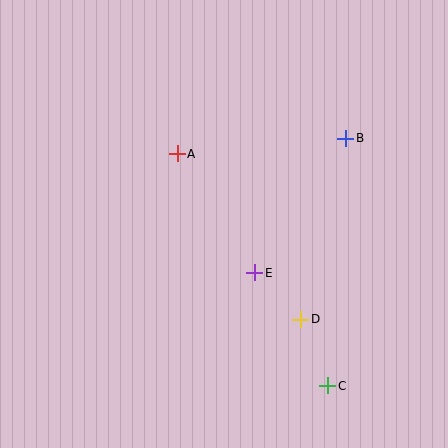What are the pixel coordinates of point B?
Point B is at (346, 138).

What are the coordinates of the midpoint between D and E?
The midpoint between D and E is at (278, 296).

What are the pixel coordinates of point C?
Point C is at (328, 386).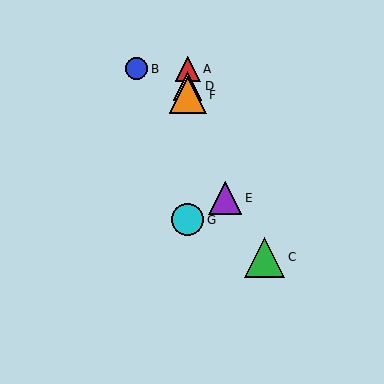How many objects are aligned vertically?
4 objects (A, D, F, G) are aligned vertically.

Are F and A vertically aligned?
Yes, both are at x≈188.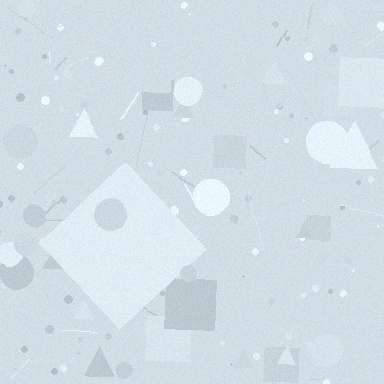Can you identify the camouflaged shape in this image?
The camouflaged shape is a diamond.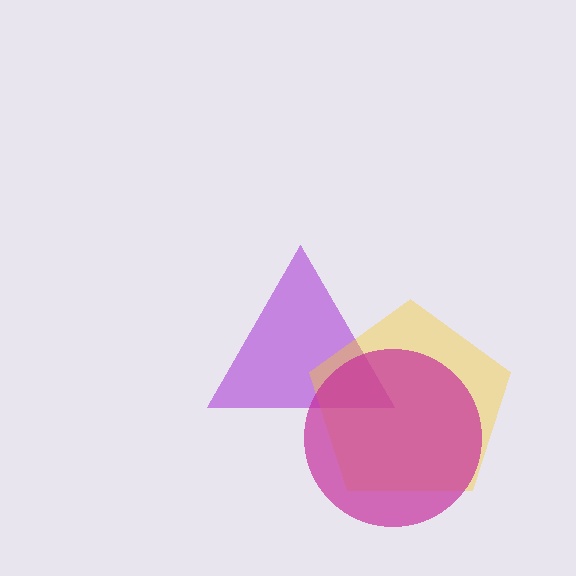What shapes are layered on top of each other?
The layered shapes are: a purple triangle, a yellow pentagon, a magenta circle.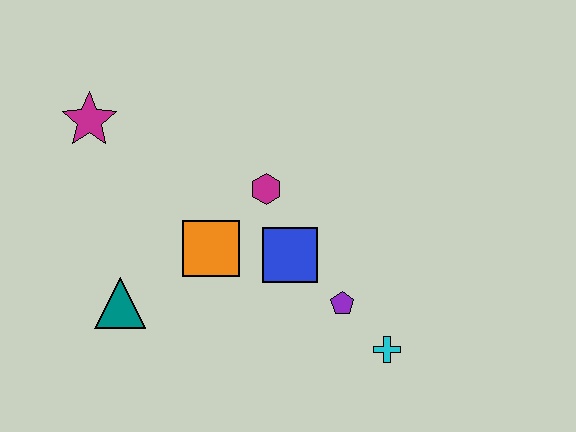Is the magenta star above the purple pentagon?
Yes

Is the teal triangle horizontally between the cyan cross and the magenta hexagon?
No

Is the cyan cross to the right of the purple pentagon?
Yes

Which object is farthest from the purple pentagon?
The magenta star is farthest from the purple pentagon.